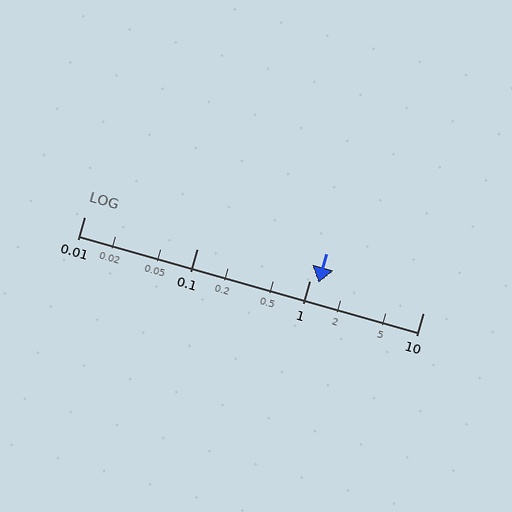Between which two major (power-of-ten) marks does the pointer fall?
The pointer is between 1 and 10.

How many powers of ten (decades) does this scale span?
The scale spans 3 decades, from 0.01 to 10.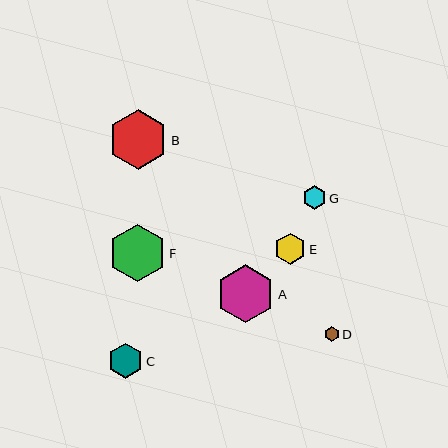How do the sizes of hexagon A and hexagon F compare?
Hexagon A and hexagon F are approximately the same size.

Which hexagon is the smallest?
Hexagon D is the smallest with a size of approximately 15 pixels.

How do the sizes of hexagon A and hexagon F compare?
Hexagon A and hexagon F are approximately the same size.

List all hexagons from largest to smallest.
From largest to smallest: B, A, F, C, E, G, D.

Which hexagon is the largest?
Hexagon B is the largest with a size of approximately 60 pixels.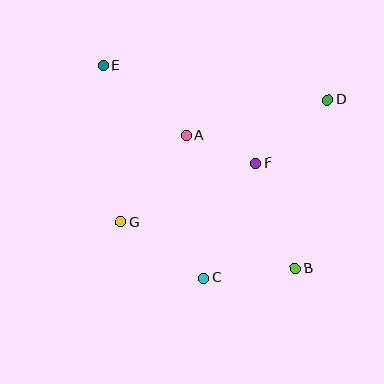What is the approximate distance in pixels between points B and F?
The distance between B and F is approximately 112 pixels.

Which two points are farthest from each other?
Points B and E are farthest from each other.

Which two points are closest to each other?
Points A and F are closest to each other.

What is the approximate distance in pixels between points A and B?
The distance between A and B is approximately 172 pixels.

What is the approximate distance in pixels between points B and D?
The distance between B and D is approximately 172 pixels.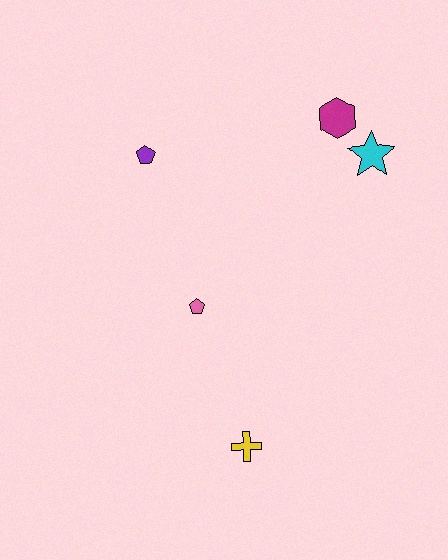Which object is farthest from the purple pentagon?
The yellow cross is farthest from the purple pentagon.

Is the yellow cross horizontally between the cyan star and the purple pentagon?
Yes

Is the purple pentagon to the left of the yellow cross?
Yes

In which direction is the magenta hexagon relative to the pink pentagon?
The magenta hexagon is above the pink pentagon.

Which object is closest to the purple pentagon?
The pink pentagon is closest to the purple pentagon.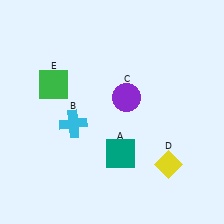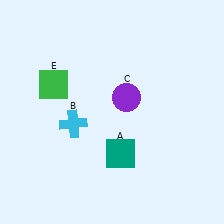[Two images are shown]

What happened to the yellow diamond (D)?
The yellow diamond (D) was removed in Image 2. It was in the bottom-right area of Image 1.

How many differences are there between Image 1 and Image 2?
There is 1 difference between the two images.